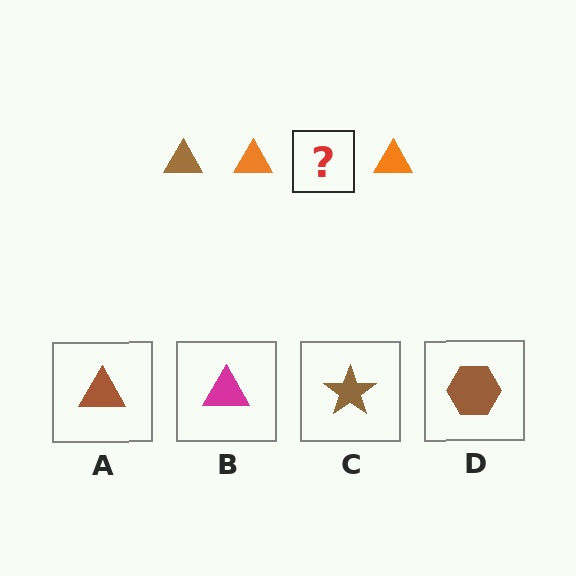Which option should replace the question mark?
Option A.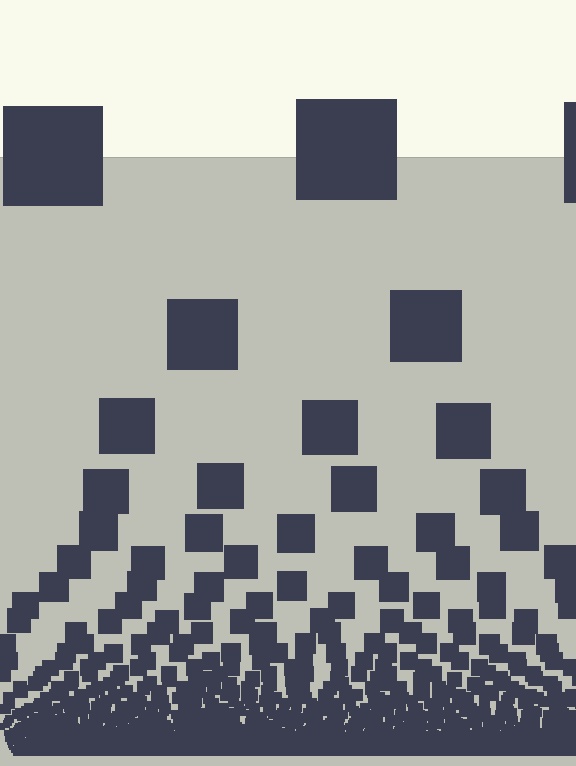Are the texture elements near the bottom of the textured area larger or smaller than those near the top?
Smaller. The gradient is inverted — elements near the bottom are smaller and denser.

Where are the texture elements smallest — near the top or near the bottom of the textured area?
Near the bottom.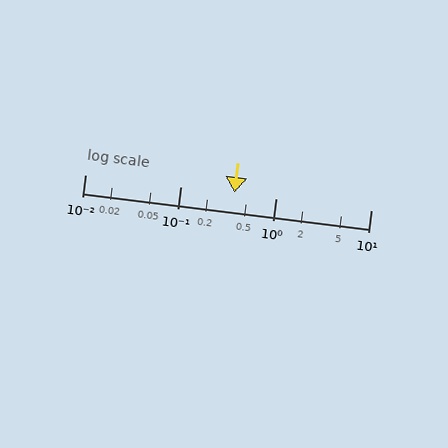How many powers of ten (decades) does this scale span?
The scale spans 3 decades, from 0.01 to 10.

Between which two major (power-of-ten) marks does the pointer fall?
The pointer is between 0.1 and 1.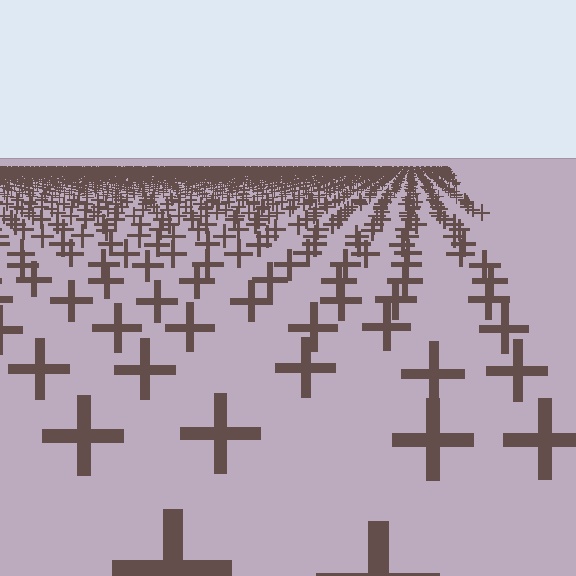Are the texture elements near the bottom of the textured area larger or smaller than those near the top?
Larger. Near the bottom, elements are closer to the viewer and appear at a bigger on-screen size.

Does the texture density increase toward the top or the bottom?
Density increases toward the top.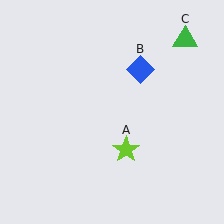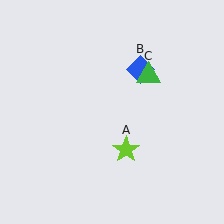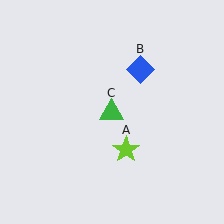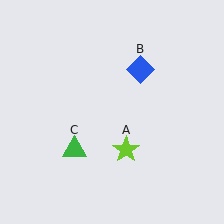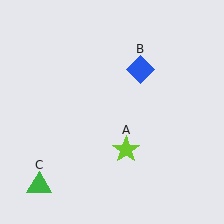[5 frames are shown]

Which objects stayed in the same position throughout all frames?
Lime star (object A) and blue diamond (object B) remained stationary.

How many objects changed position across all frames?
1 object changed position: green triangle (object C).